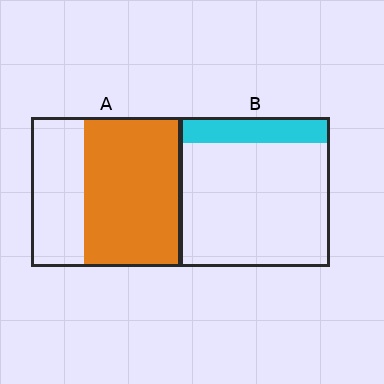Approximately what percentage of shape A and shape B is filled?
A is approximately 65% and B is approximately 15%.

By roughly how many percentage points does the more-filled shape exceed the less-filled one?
By roughly 45 percentage points (A over B).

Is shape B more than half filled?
No.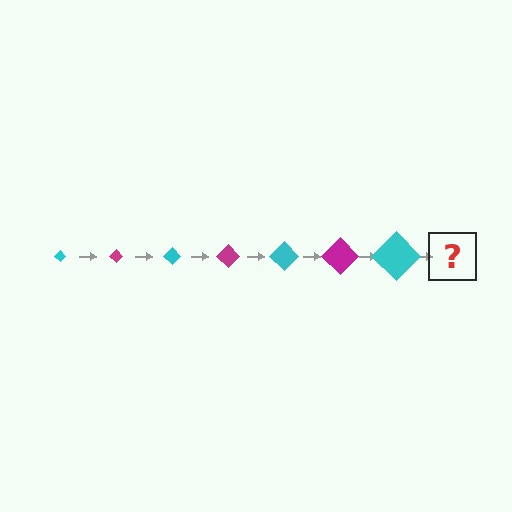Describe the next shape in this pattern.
It should be a magenta diamond, larger than the previous one.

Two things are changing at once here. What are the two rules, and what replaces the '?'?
The two rules are that the diamond grows larger each step and the color cycles through cyan and magenta. The '?' should be a magenta diamond, larger than the previous one.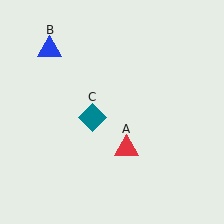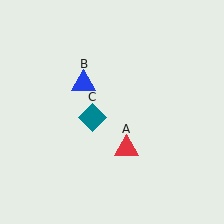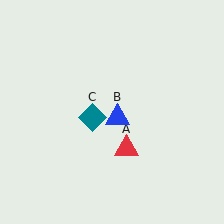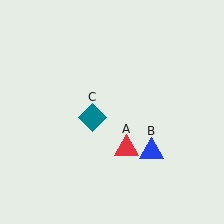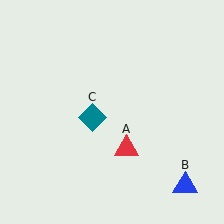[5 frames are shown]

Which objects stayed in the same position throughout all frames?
Red triangle (object A) and teal diamond (object C) remained stationary.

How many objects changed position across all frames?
1 object changed position: blue triangle (object B).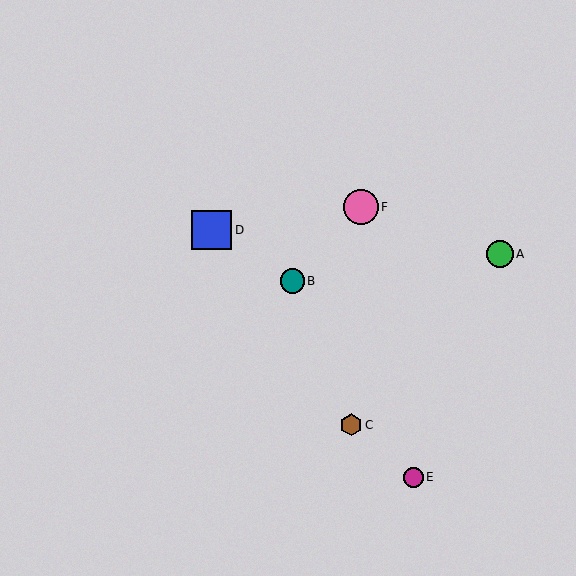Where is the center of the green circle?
The center of the green circle is at (500, 254).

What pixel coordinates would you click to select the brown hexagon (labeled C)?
Click at (351, 425) to select the brown hexagon C.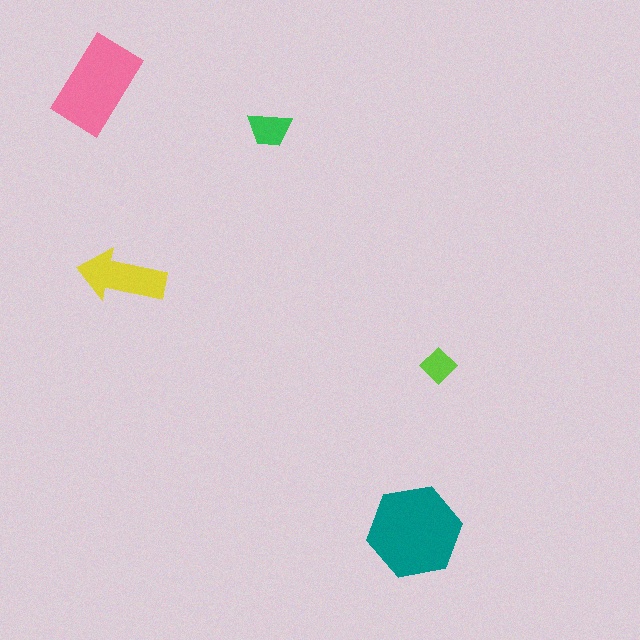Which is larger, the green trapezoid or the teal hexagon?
The teal hexagon.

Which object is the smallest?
The lime diamond.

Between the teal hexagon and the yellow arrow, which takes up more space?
The teal hexagon.